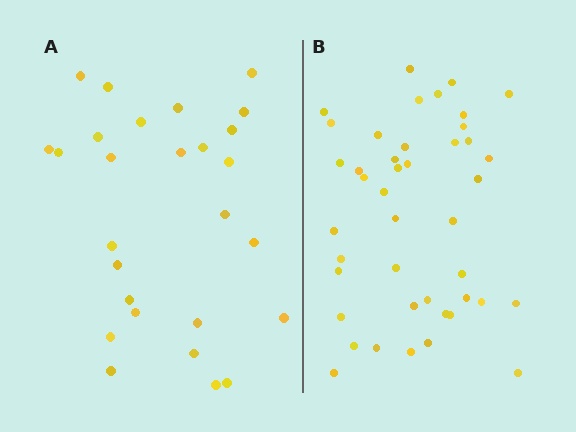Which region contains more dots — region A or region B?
Region B (the right region) has more dots.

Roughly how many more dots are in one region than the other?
Region B has approximately 15 more dots than region A.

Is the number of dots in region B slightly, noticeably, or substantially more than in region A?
Region B has substantially more. The ratio is roughly 1.6 to 1.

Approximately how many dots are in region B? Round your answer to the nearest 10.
About 40 dots. (The exact count is 43, which rounds to 40.)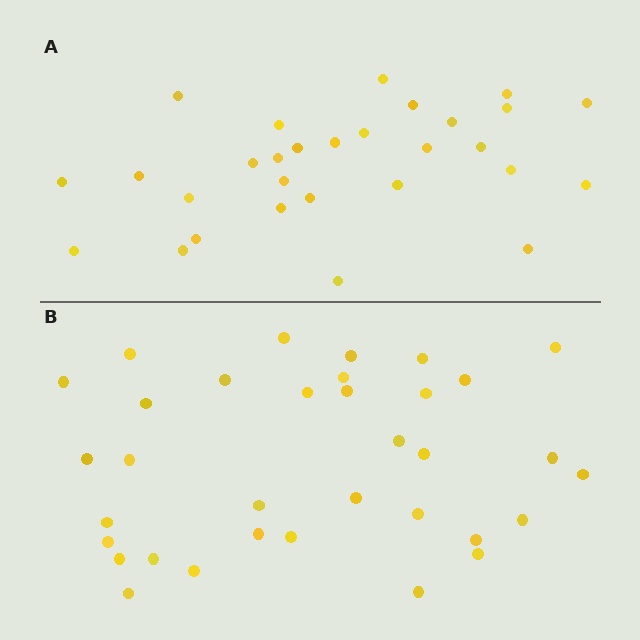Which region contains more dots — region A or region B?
Region B (the bottom region) has more dots.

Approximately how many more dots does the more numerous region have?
Region B has about 5 more dots than region A.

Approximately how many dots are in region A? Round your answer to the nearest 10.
About 30 dots. (The exact count is 29, which rounds to 30.)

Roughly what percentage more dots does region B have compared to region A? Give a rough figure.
About 15% more.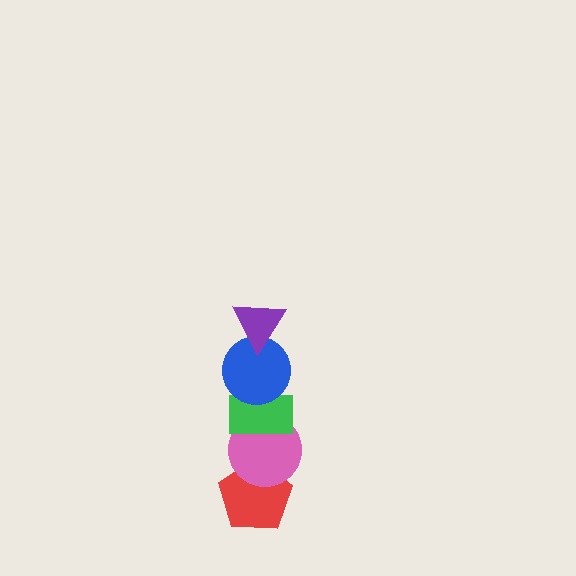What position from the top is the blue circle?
The blue circle is 2nd from the top.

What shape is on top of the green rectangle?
The blue circle is on top of the green rectangle.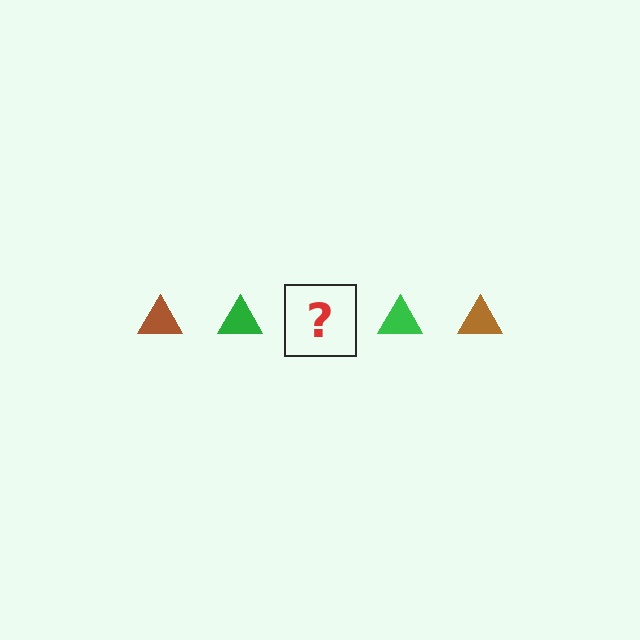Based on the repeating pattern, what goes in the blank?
The blank should be a brown triangle.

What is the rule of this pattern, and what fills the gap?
The rule is that the pattern cycles through brown, green triangles. The gap should be filled with a brown triangle.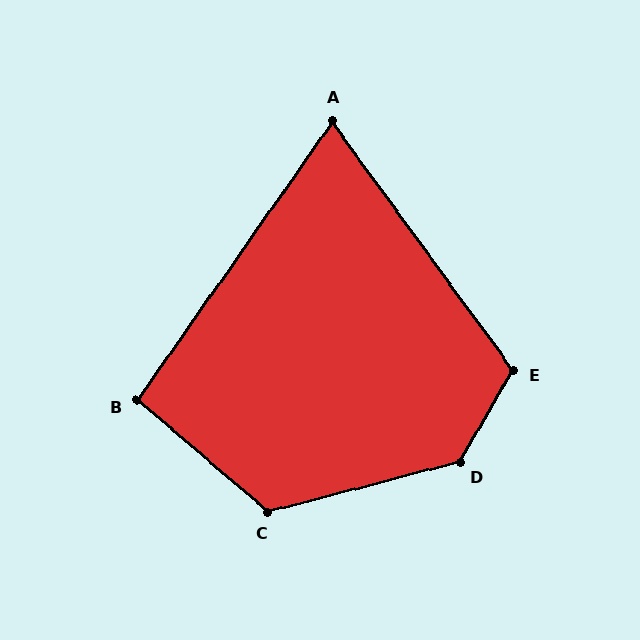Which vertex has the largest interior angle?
D, at approximately 135 degrees.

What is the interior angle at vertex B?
Approximately 96 degrees (obtuse).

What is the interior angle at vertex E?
Approximately 114 degrees (obtuse).